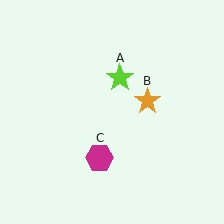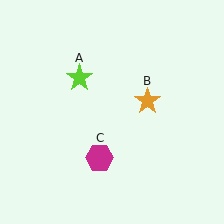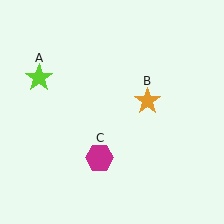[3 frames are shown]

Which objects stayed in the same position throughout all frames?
Orange star (object B) and magenta hexagon (object C) remained stationary.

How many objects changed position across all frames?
1 object changed position: lime star (object A).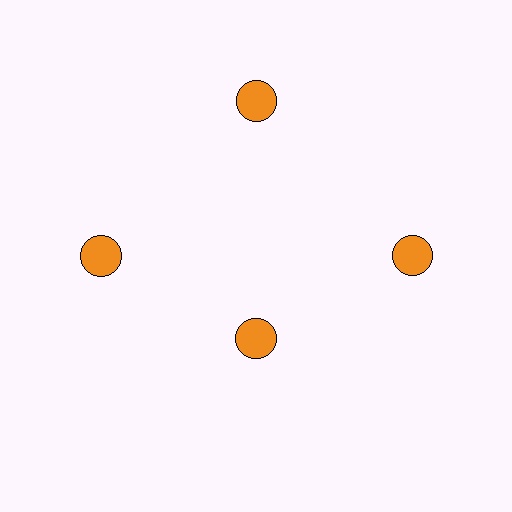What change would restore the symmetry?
The symmetry would be restored by moving it outward, back onto the ring so that all 4 circles sit at equal angles and equal distance from the center.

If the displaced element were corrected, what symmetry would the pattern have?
It would have 4-fold rotational symmetry — the pattern would map onto itself every 90 degrees.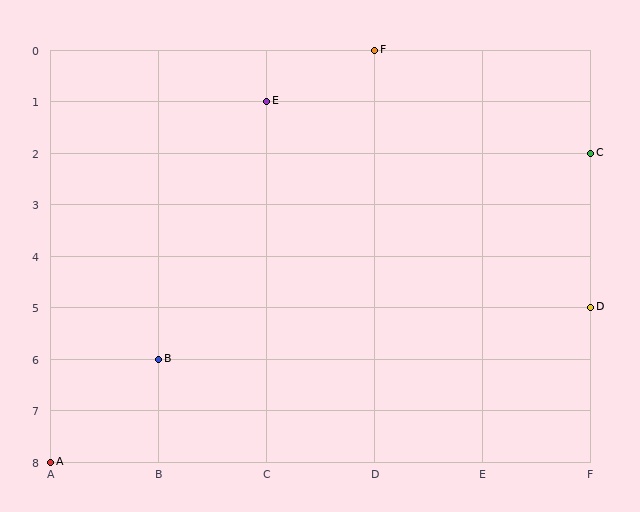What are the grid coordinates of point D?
Point D is at grid coordinates (F, 5).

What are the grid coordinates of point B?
Point B is at grid coordinates (B, 6).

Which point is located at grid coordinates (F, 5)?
Point D is at (F, 5).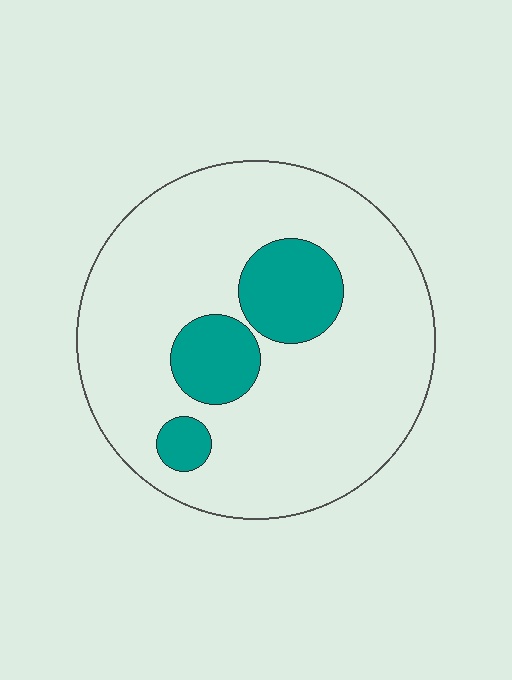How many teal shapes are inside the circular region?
3.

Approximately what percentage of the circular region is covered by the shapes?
Approximately 15%.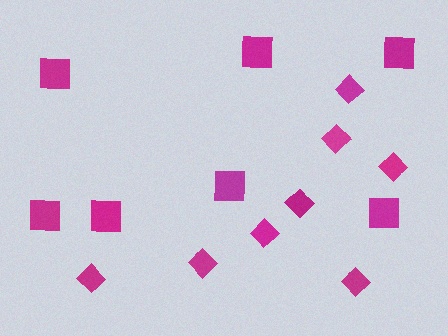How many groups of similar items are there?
There are 2 groups: one group of squares (7) and one group of diamonds (8).